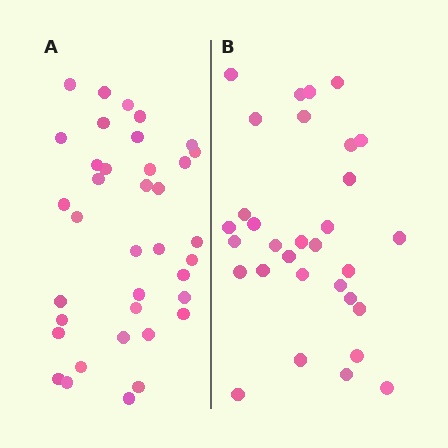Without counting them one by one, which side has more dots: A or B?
Region A (the left region) has more dots.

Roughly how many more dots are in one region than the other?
Region A has about 6 more dots than region B.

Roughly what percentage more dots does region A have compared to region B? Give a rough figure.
About 20% more.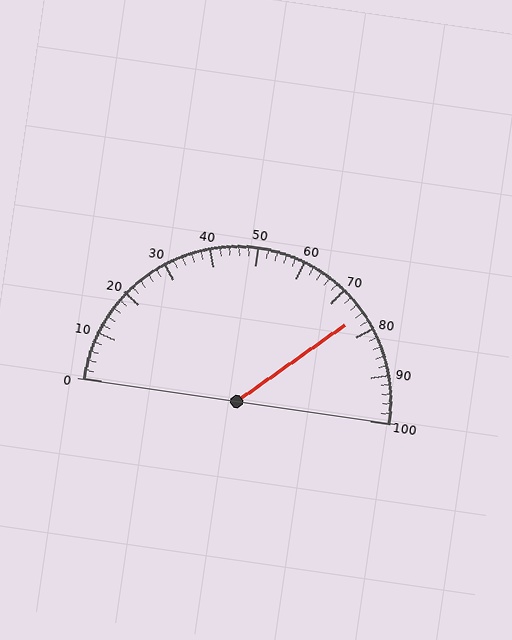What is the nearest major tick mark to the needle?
The nearest major tick mark is 80.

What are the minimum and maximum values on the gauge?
The gauge ranges from 0 to 100.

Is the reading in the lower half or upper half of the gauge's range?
The reading is in the upper half of the range (0 to 100).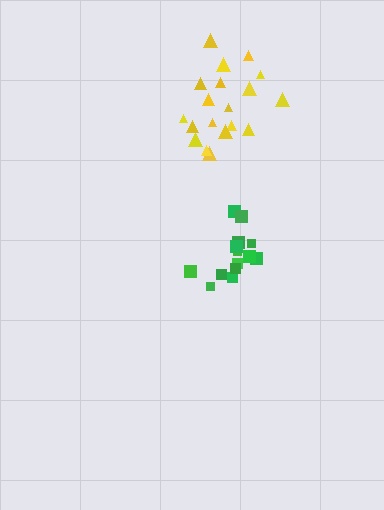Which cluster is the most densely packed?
Green.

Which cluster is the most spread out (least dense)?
Yellow.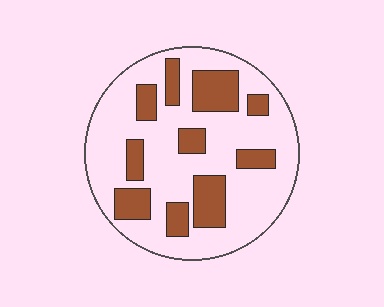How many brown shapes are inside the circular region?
10.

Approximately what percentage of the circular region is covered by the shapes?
Approximately 25%.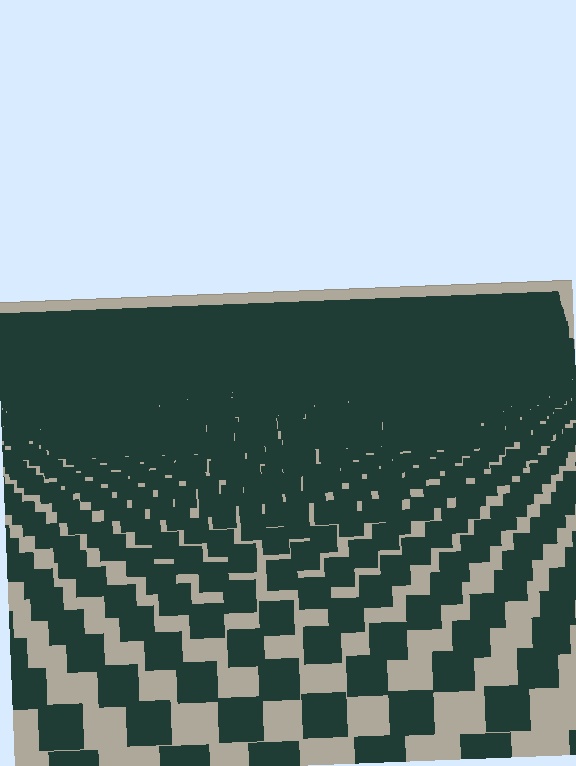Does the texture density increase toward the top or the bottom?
Density increases toward the top.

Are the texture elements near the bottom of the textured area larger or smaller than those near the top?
Larger. Near the bottom, elements are closer to the viewer and appear at a bigger on-screen size.